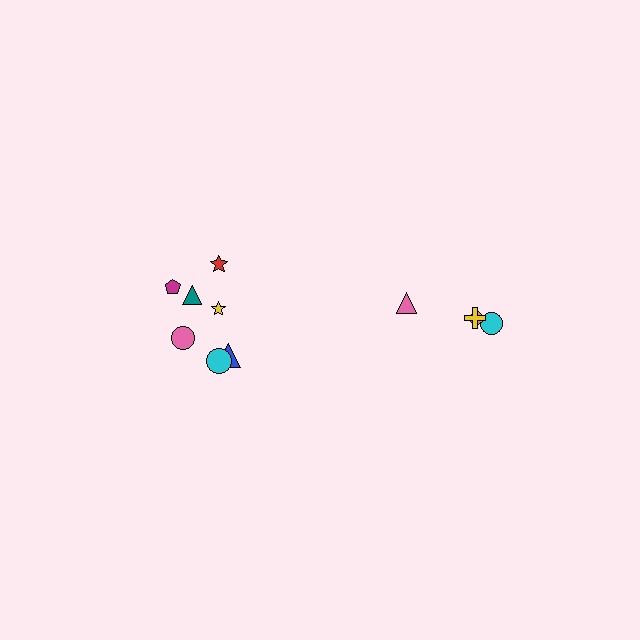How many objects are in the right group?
There are 4 objects.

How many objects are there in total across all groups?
There are 11 objects.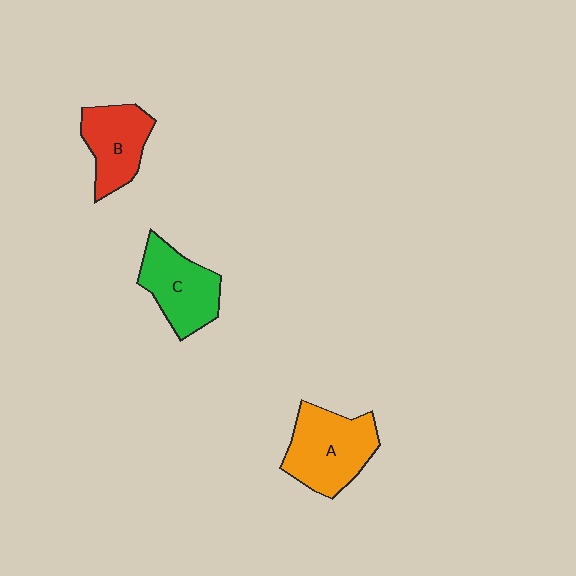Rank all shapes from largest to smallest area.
From largest to smallest: A (orange), C (green), B (red).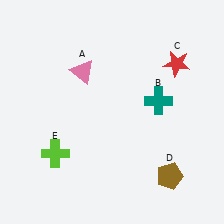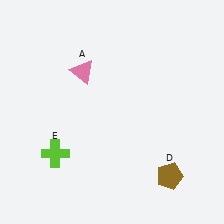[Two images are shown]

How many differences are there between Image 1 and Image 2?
There are 2 differences between the two images.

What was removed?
The teal cross (B), the red star (C) were removed in Image 2.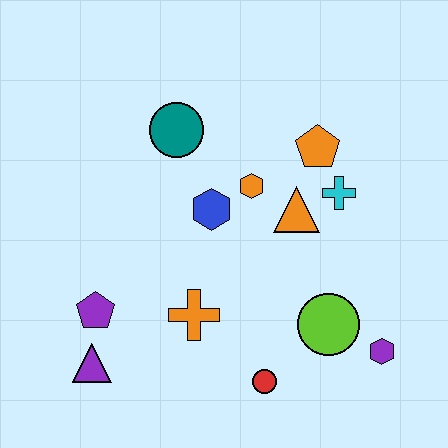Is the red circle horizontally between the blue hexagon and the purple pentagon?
No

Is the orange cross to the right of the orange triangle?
No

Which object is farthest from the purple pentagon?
The purple hexagon is farthest from the purple pentagon.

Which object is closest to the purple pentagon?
The purple triangle is closest to the purple pentagon.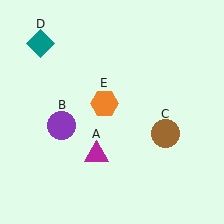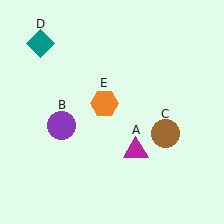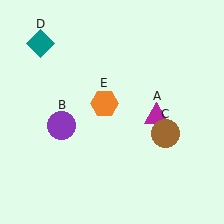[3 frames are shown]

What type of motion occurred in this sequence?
The magenta triangle (object A) rotated counterclockwise around the center of the scene.